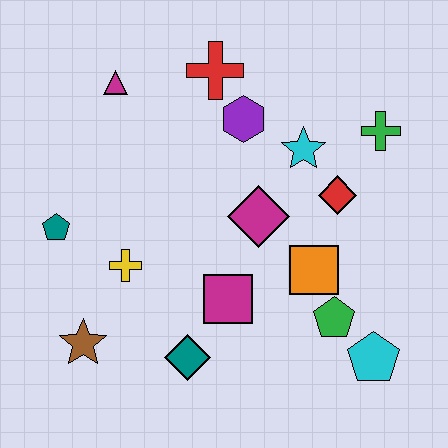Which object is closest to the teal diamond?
The magenta square is closest to the teal diamond.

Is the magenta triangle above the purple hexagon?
Yes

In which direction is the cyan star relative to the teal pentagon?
The cyan star is to the right of the teal pentagon.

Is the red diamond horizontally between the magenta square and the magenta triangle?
No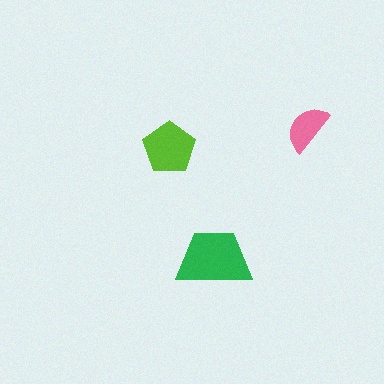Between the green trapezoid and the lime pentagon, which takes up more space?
The green trapezoid.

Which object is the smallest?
The pink semicircle.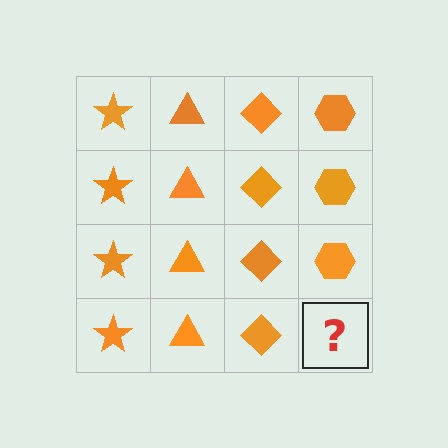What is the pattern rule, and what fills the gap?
The rule is that each column has a consistent shape. The gap should be filled with an orange hexagon.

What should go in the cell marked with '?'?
The missing cell should contain an orange hexagon.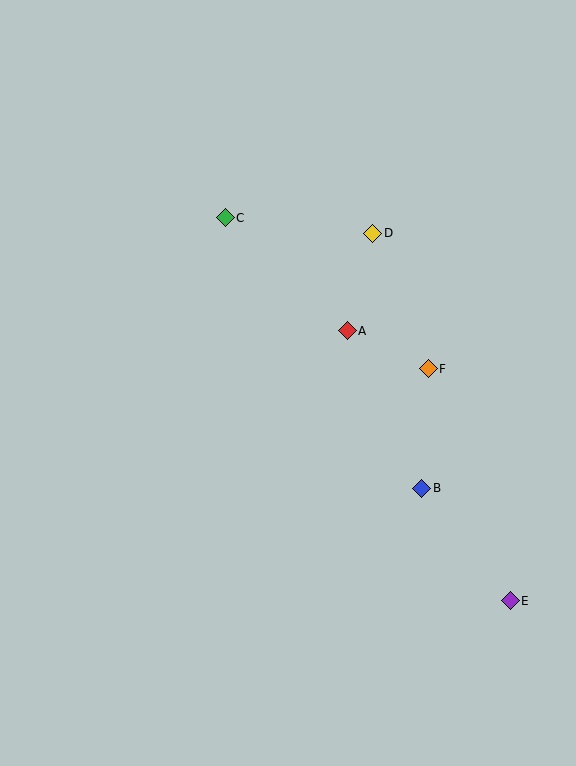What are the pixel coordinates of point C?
Point C is at (225, 218).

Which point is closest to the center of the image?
Point A at (347, 331) is closest to the center.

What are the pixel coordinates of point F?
Point F is at (428, 369).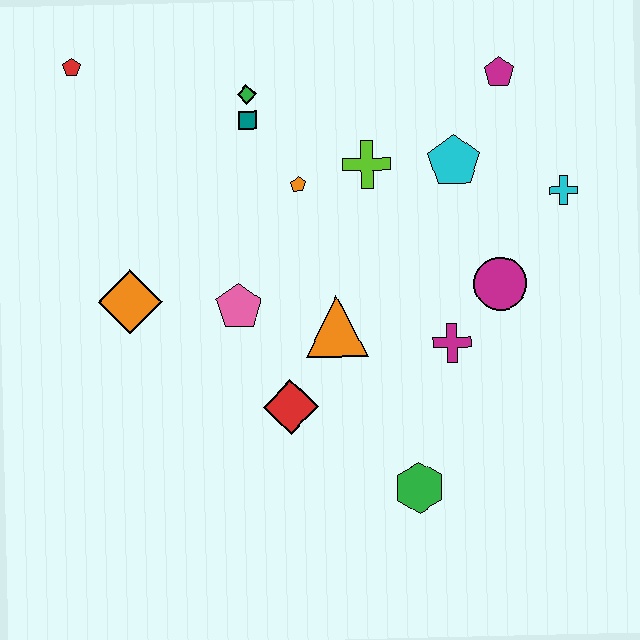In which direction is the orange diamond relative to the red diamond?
The orange diamond is to the left of the red diamond.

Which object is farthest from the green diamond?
The green hexagon is farthest from the green diamond.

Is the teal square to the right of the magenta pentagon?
No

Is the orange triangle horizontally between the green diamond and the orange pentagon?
No